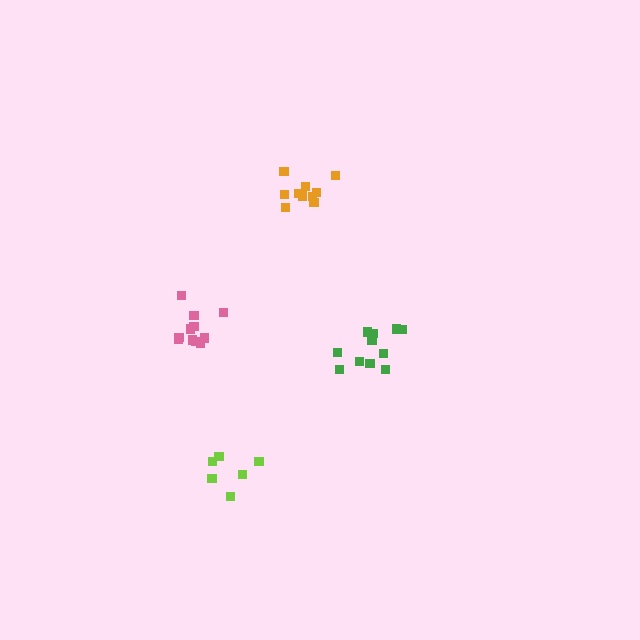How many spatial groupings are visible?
There are 4 spatial groupings.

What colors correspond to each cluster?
The clusters are colored: green, orange, lime, pink.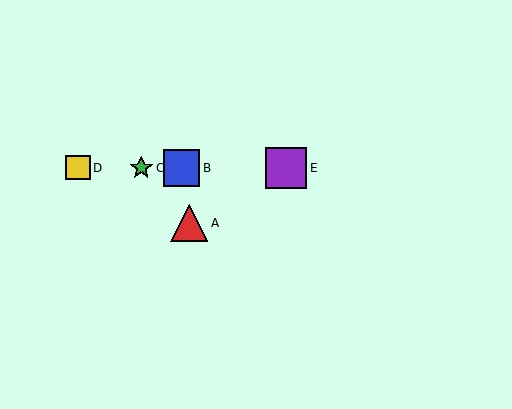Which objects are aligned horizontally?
Objects B, C, D, E are aligned horizontally.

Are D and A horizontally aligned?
No, D is at y≈168 and A is at y≈223.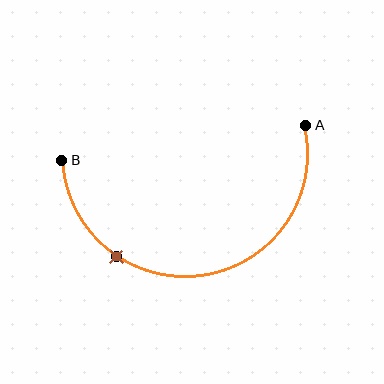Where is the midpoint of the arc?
The arc midpoint is the point on the curve farthest from the straight line joining A and B. It sits below that line.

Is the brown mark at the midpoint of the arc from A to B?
No. The brown mark lies on the arc but is closer to endpoint B. The arc midpoint would be at the point on the curve equidistant along the arc from both A and B.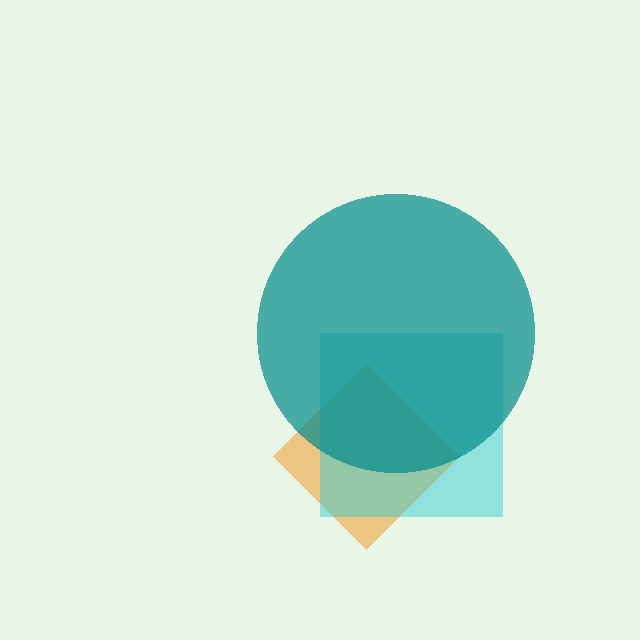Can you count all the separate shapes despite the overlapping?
Yes, there are 3 separate shapes.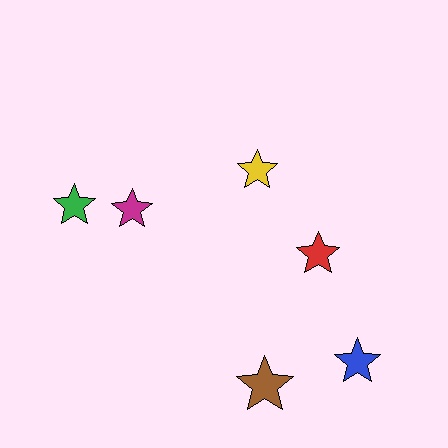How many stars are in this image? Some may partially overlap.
There are 6 stars.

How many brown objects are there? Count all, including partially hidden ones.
There is 1 brown object.